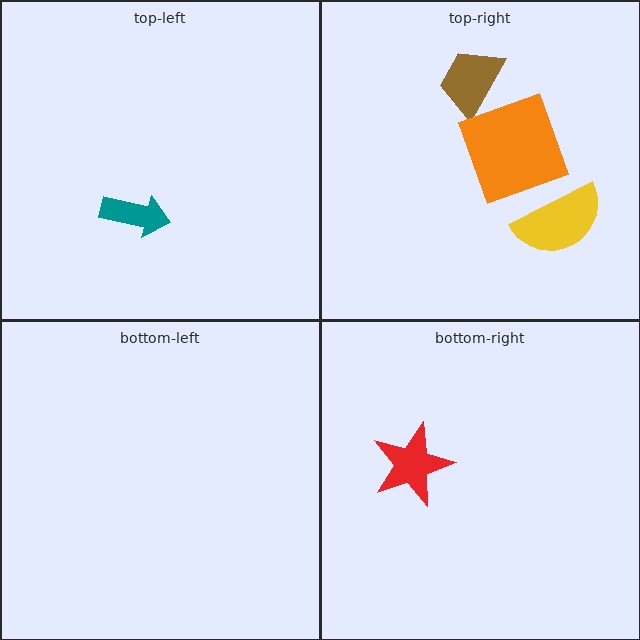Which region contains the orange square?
The top-right region.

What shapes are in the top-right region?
The brown trapezoid, the yellow semicircle, the orange square.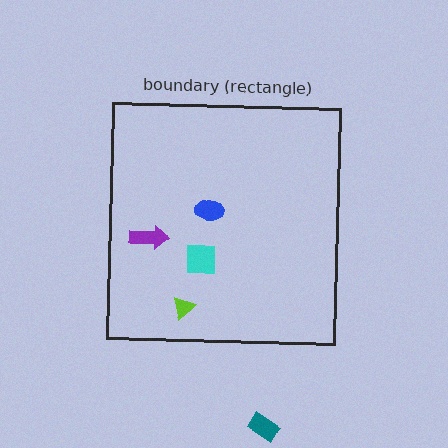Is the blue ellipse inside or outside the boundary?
Inside.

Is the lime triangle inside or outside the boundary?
Inside.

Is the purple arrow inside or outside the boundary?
Inside.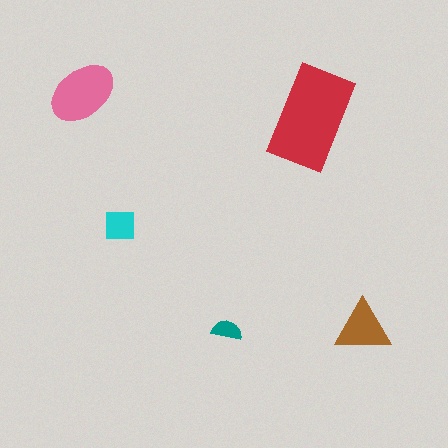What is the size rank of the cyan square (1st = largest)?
4th.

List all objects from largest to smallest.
The red rectangle, the pink ellipse, the brown triangle, the cyan square, the teal semicircle.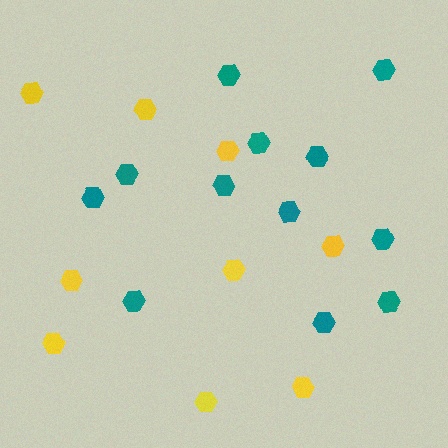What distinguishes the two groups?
There are 2 groups: one group of yellow hexagons (9) and one group of teal hexagons (12).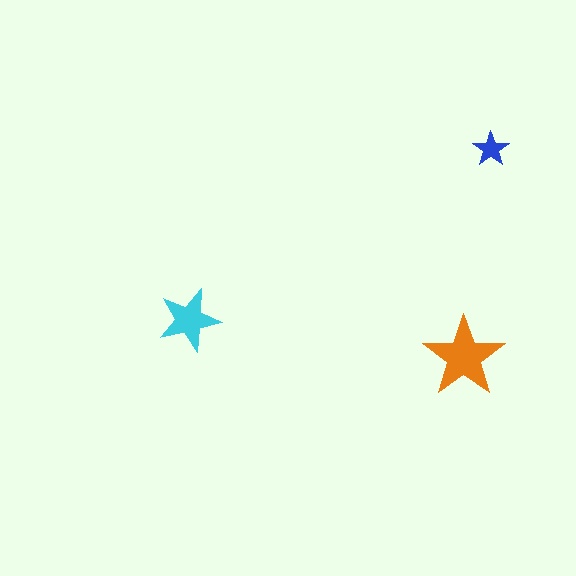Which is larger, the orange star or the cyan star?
The orange one.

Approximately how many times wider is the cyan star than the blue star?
About 2 times wider.